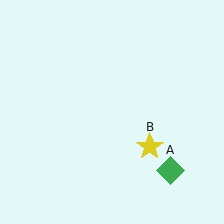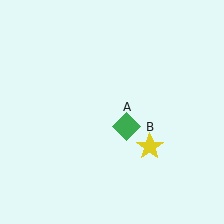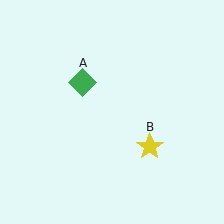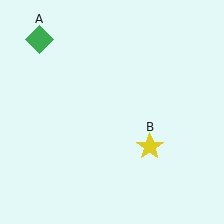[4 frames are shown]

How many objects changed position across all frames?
1 object changed position: green diamond (object A).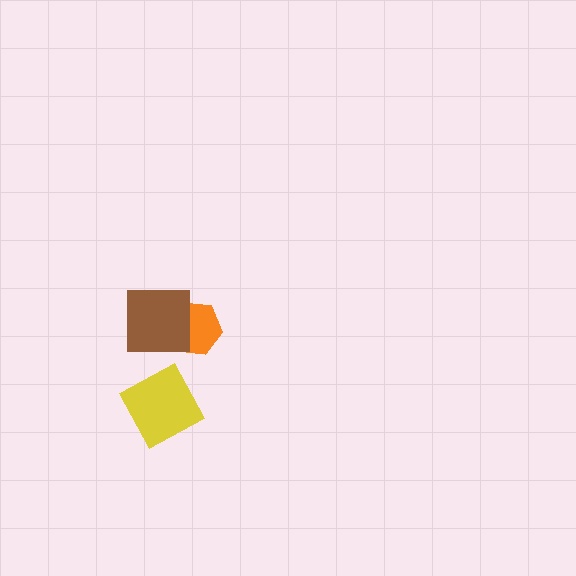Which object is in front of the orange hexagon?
The brown square is in front of the orange hexagon.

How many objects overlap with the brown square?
1 object overlaps with the brown square.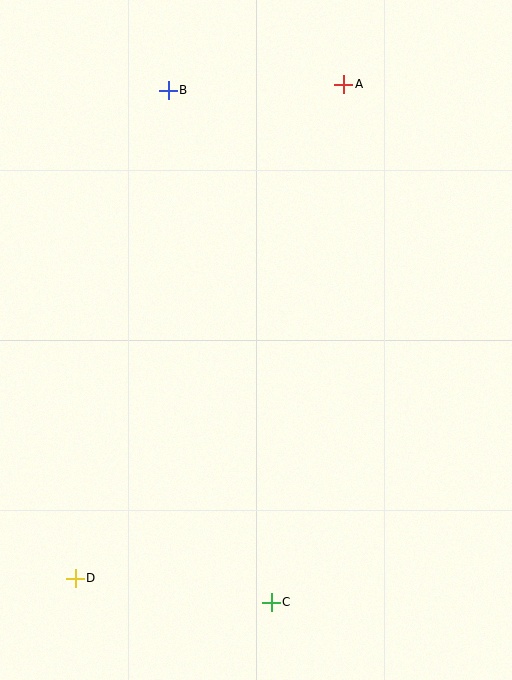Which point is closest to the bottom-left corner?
Point D is closest to the bottom-left corner.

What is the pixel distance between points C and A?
The distance between C and A is 523 pixels.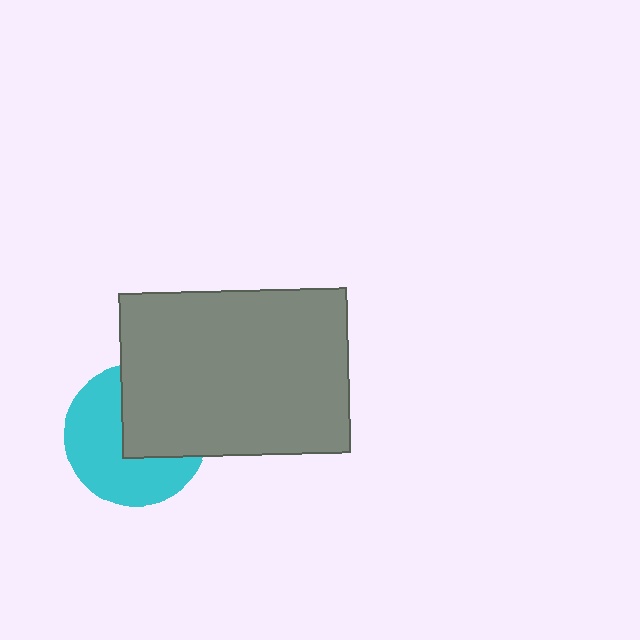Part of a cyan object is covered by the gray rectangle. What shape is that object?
It is a circle.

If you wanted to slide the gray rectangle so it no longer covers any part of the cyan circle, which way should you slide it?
Slide it toward the upper-right — that is the most direct way to separate the two shapes.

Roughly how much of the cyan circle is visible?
About half of it is visible (roughly 57%).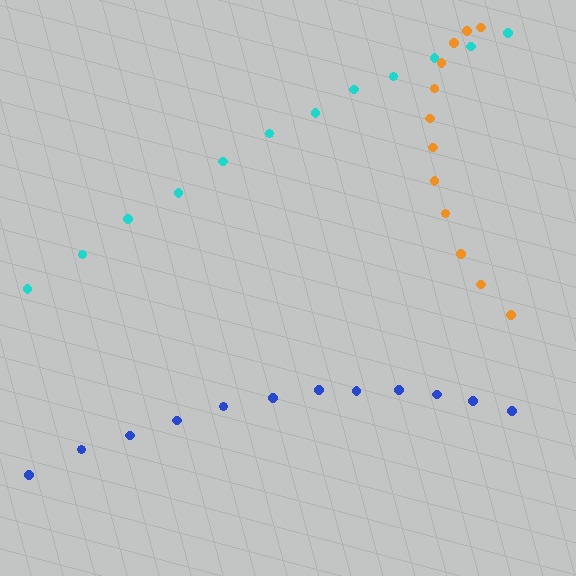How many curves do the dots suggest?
There are 3 distinct paths.